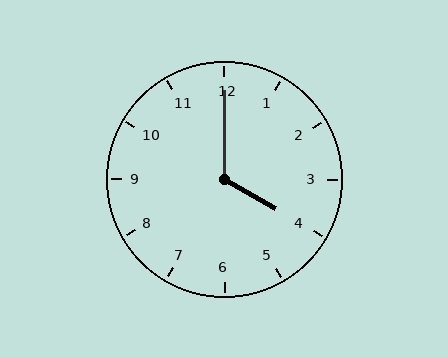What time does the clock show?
4:00.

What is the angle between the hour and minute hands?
Approximately 120 degrees.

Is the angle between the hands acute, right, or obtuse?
It is obtuse.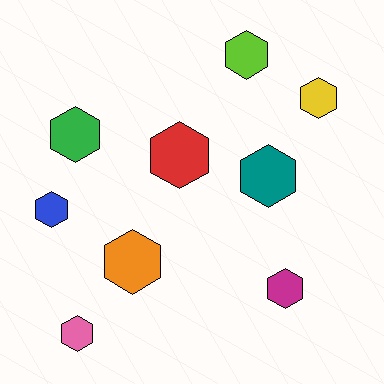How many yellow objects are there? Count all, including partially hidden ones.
There is 1 yellow object.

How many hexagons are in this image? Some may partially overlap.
There are 9 hexagons.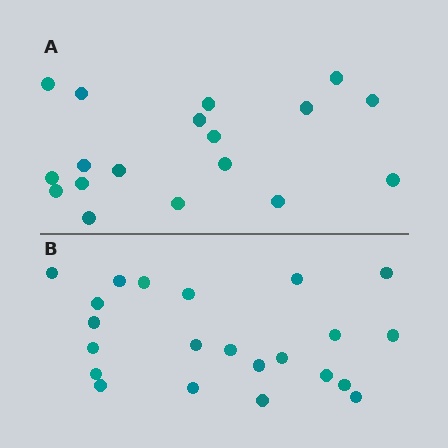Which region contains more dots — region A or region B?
Region B (the bottom region) has more dots.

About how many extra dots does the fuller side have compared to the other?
Region B has about 4 more dots than region A.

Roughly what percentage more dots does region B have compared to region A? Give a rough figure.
About 20% more.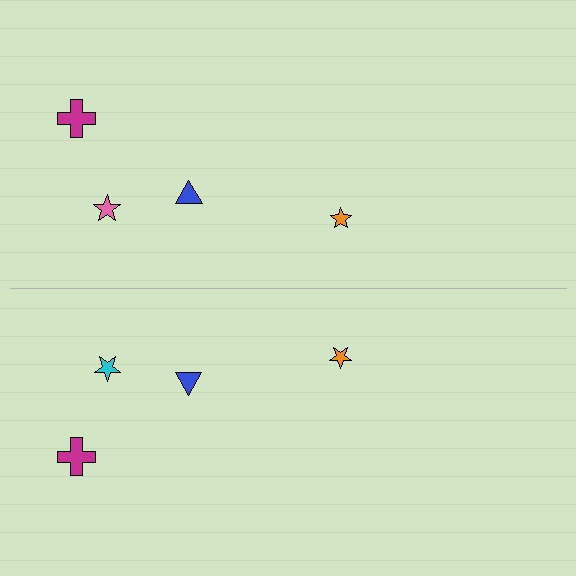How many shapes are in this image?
There are 8 shapes in this image.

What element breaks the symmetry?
The cyan star on the bottom side breaks the symmetry — its mirror counterpart is pink.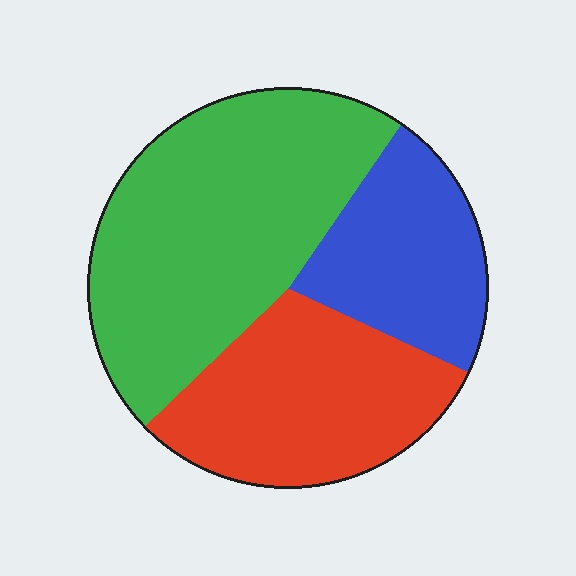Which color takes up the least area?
Blue, at roughly 20%.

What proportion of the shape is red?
Red takes up about one third (1/3) of the shape.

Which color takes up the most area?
Green, at roughly 45%.